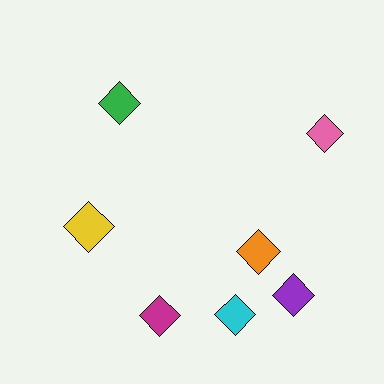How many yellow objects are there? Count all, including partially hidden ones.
There is 1 yellow object.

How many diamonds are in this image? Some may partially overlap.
There are 7 diamonds.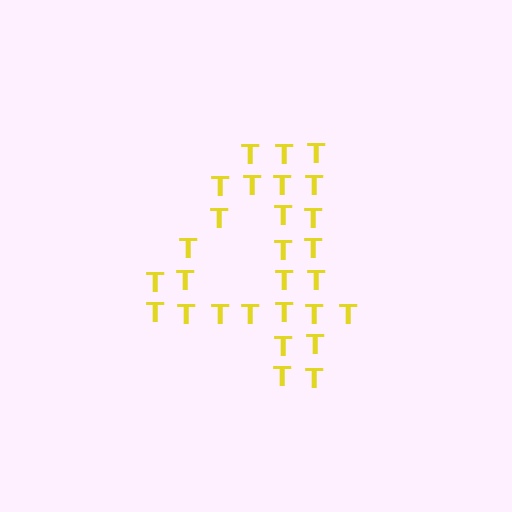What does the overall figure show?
The overall figure shows the digit 4.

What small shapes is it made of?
It is made of small letter T's.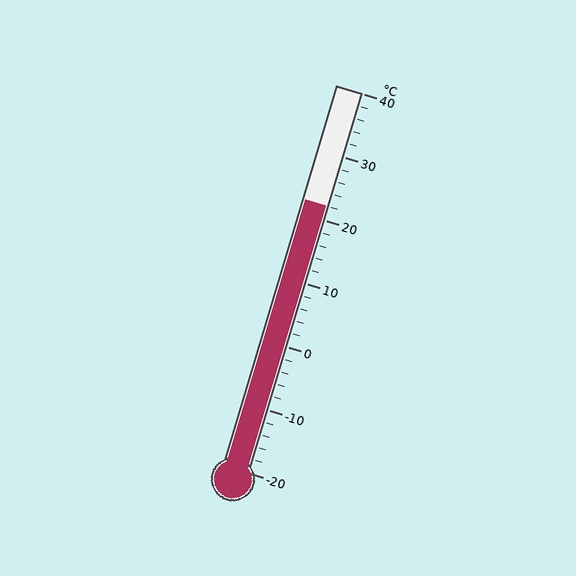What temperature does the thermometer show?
The thermometer shows approximately 22°C.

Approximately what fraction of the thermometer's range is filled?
The thermometer is filled to approximately 70% of its range.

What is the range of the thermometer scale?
The thermometer scale ranges from -20°C to 40°C.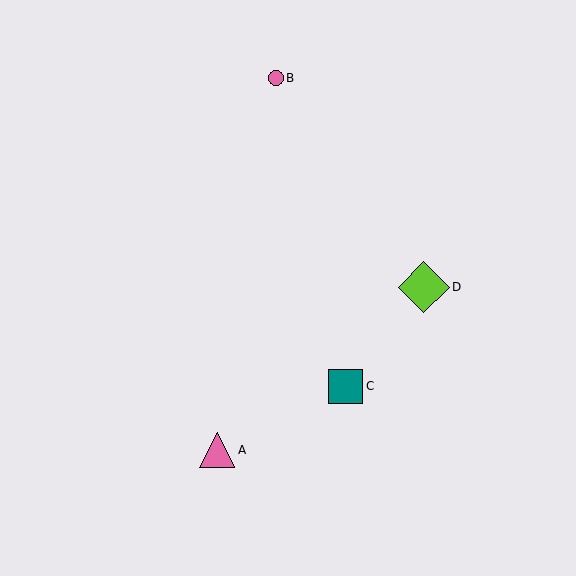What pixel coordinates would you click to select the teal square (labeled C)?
Click at (346, 386) to select the teal square C.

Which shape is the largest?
The lime diamond (labeled D) is the largest.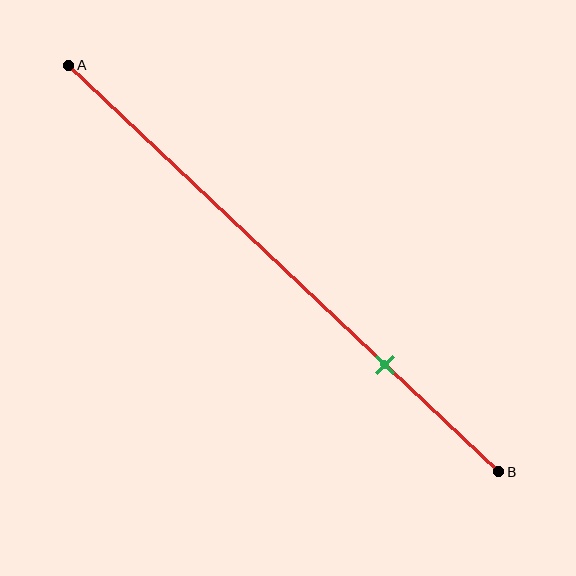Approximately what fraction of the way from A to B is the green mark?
The green mark is approximately 75% of the way from A to B.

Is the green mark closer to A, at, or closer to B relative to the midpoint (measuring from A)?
The green mark is closer to point B than the midpoint of segment AB.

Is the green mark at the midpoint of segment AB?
No, the mark is at about 75% from A, not at the 50% midpoint.